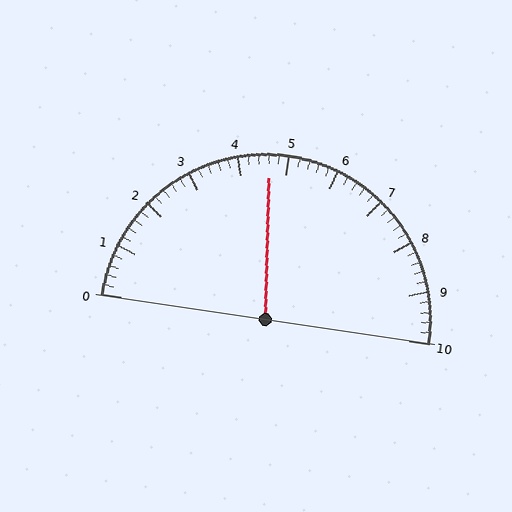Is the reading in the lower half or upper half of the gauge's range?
The reading is in the lower half of the range (0 to 10).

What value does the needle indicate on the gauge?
The needle indicates approximately 4.6.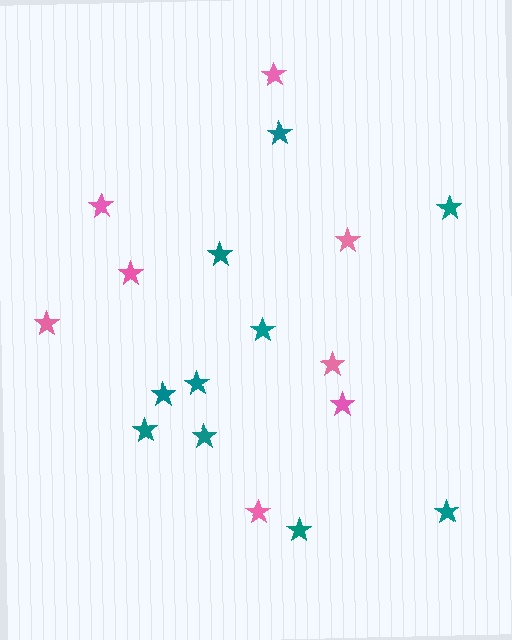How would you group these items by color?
There are 2 groups: one group of teal stars (10) and one group of pink stars (8).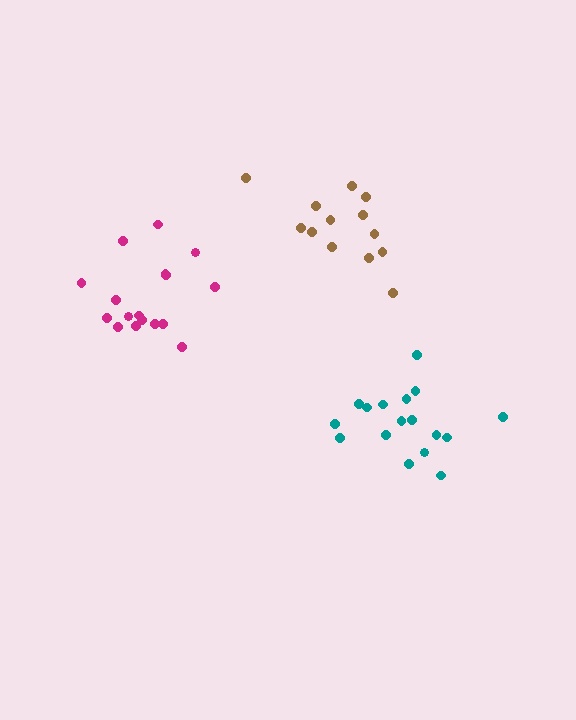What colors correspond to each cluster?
The clusters are colored: teal, brown, magenta.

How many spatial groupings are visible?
There are 3 spatial groupings.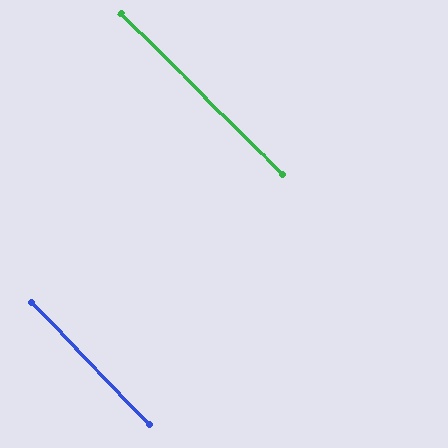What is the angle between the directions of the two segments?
Approximately 1 degree.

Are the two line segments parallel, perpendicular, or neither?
Parallel — their directions differ by only 1.1°.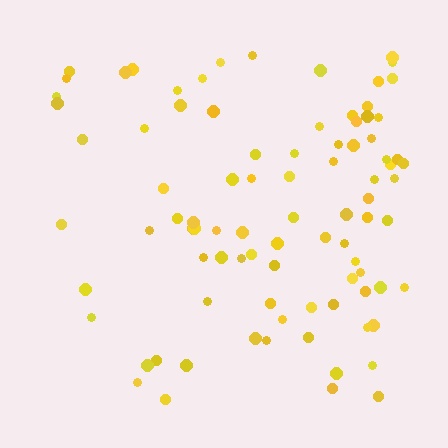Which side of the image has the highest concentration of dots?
The right.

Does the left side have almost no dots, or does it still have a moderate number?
Still a moderate number, just noticeably fewer than the right.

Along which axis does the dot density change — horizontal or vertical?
Horizontal.